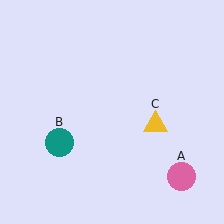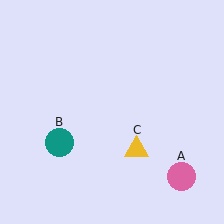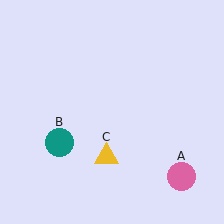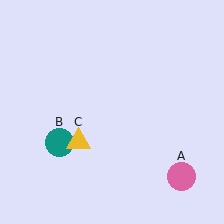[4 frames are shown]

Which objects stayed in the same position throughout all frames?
Pink circle (object A) and teal circle (object B) remained stationary.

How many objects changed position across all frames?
1 object changed position: yellow triangle (object C).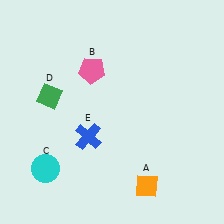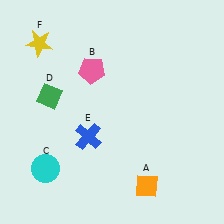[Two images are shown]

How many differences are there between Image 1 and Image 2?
There is 1 difference between the two images.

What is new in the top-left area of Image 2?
A yellow star (F) was added in the top-left area of Image 2.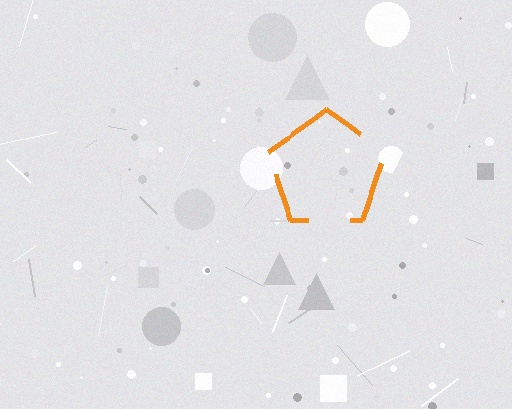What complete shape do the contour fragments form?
The contour fragments form a pentagon.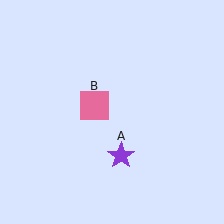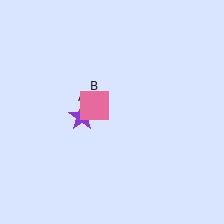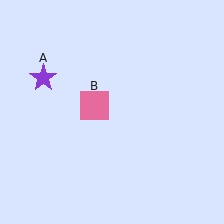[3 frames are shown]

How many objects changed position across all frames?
1 object changed position: purple star (object A).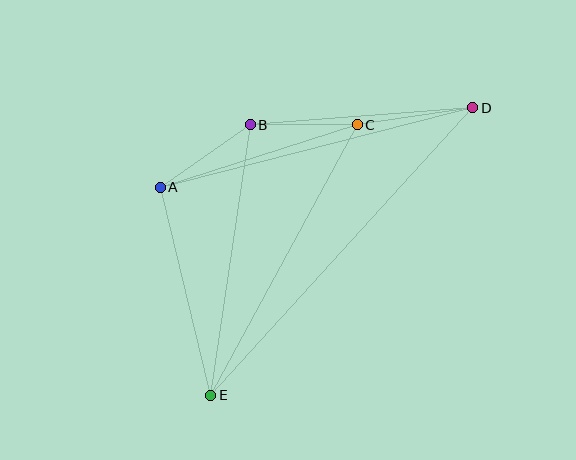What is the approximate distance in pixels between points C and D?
The distance between C and D is approximately 117 pixels.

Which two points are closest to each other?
Points B and C are closest to each other.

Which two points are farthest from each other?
Points D and E are farthest from each other.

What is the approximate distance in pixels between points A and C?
The distance between A and C is approximately 207 pixels.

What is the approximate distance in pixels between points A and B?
The distance between A and B is approximately 109 pixels.